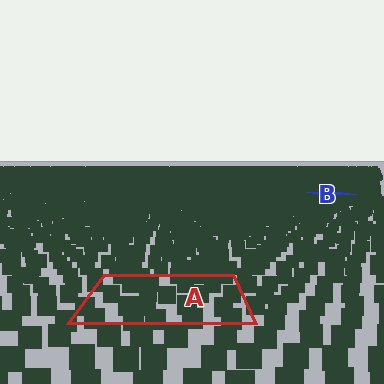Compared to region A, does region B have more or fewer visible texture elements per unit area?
Region B has more texture elements per unit area — they are packed more densely because it is farther away.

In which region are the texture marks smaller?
The texture marks are smaller in region B, because it is farther away.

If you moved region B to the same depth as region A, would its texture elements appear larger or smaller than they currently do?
They would appear larger. At a closer depth, the same texture elements are projected at a bigger on-screen size.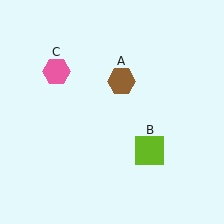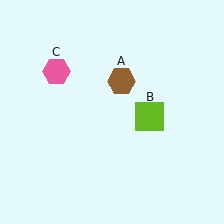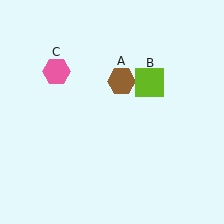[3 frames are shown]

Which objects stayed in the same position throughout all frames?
Brown hexagon (object A) and pink hexagon (object C) remained stationary.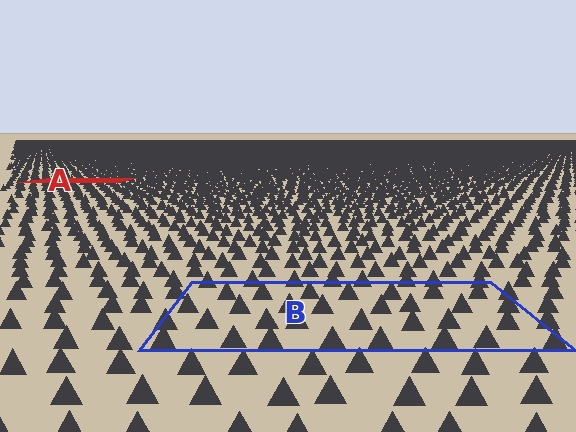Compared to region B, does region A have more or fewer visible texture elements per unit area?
Region A has more texture elements per unit area — they are packed more densely because it is farther away.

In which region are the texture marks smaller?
The texture marks are smaller in region A, because it is farther away.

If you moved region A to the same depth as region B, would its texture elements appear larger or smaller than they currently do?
They would appear larger. At a closer depth, the same texture elements are projected at a bigger on-screen size.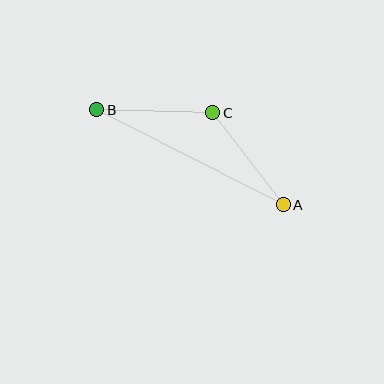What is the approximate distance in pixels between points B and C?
The distance between B and C is approximately 116 pixels.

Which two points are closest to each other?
Points A and C are closest to each other.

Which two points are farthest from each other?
Points A and B are farthest from each other.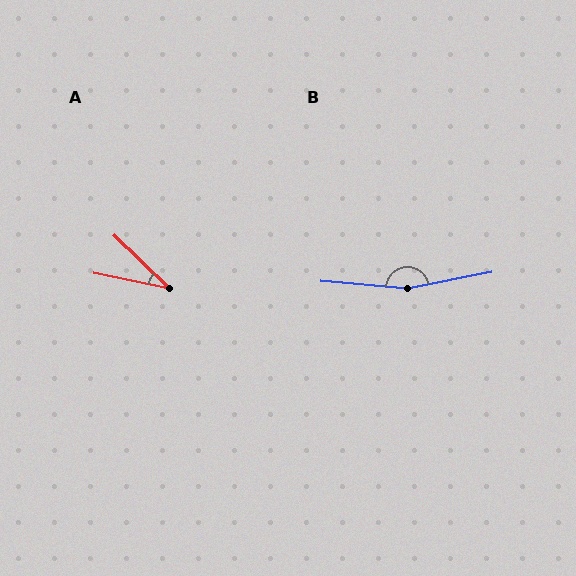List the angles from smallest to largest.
A (32°), B (164°).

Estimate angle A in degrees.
Approximately 32 degrees.